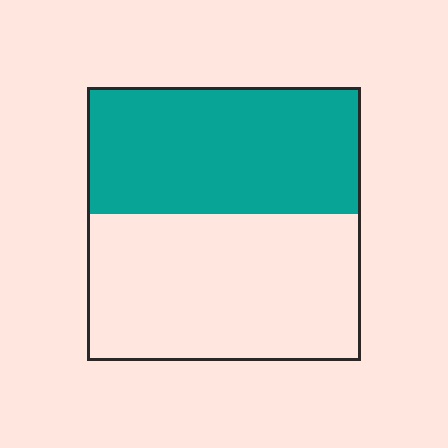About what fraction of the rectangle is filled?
About one half (1/2).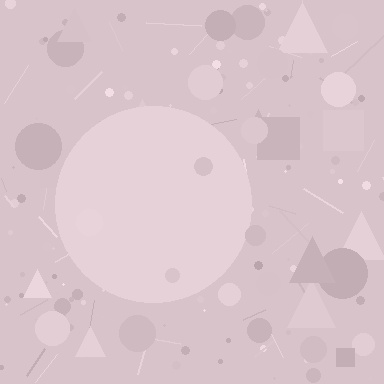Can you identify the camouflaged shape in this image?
The camouflaged shape is a circle.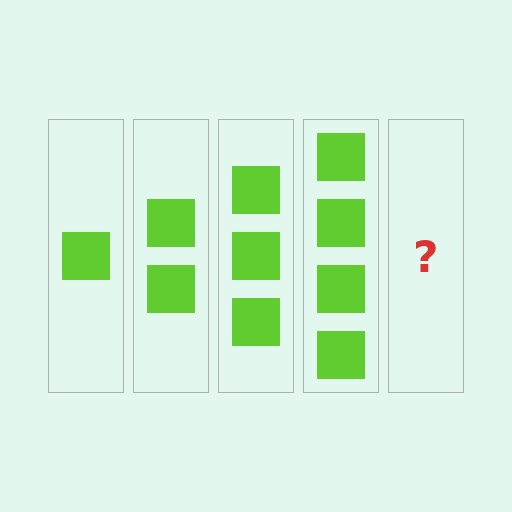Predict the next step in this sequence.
The next step is 5 squares.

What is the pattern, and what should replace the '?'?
The pattern is that each step adds one more square. The '?' should be 5 squares.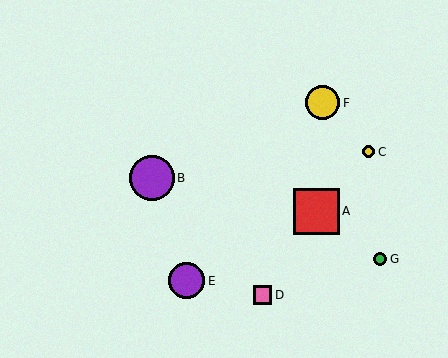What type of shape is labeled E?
Shape E is a purple circle.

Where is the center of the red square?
The center of the red square is at (316, 211).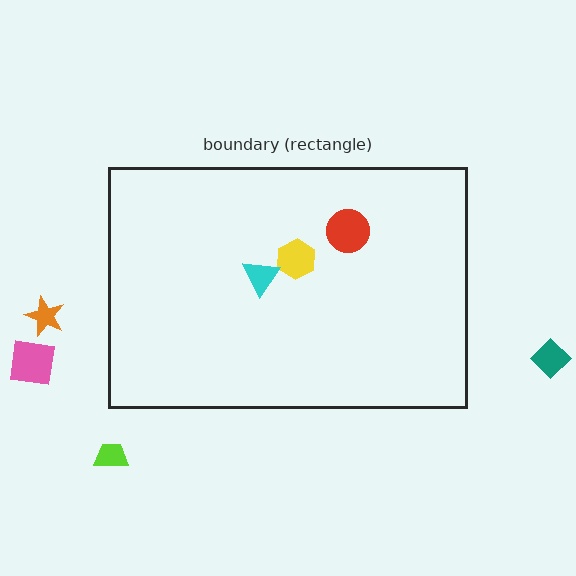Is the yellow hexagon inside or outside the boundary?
Inside.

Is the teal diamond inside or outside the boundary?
Outside.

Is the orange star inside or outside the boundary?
Outside.